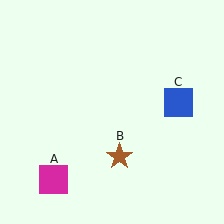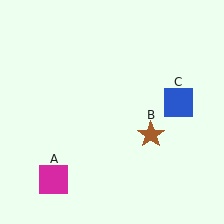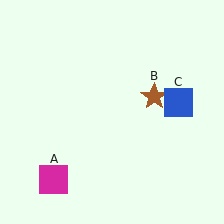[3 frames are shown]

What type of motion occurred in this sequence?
The brown star (object B) rotated counterclockwise around the center of the scene.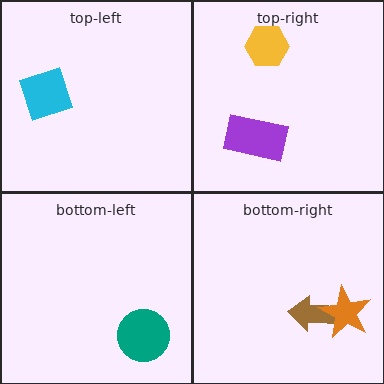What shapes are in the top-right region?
The purple rectangle, the yellow hexagon.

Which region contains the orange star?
The bottom-right region.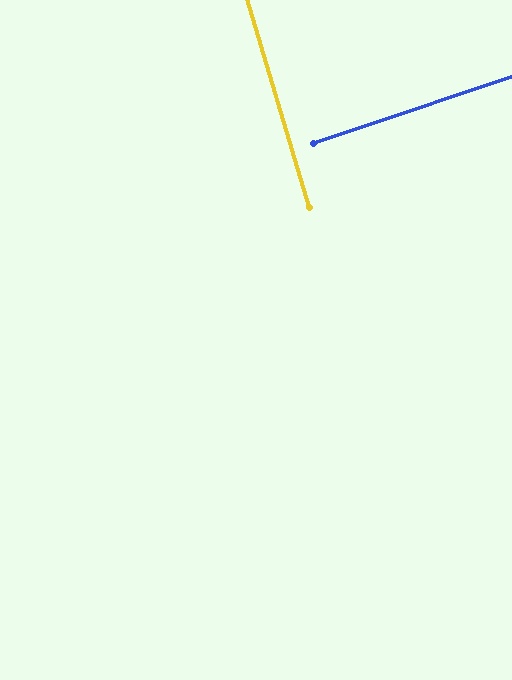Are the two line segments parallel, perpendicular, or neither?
Perpendicular — they meet at approximately 88°.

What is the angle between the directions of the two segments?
Approximately 88 degrees.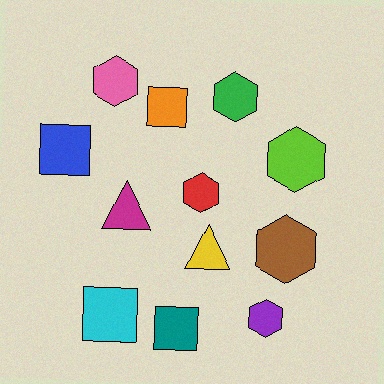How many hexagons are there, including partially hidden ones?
There are 6 hexagons.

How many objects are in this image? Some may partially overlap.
There are 12 objects.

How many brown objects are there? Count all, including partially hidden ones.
There is 1 brown object.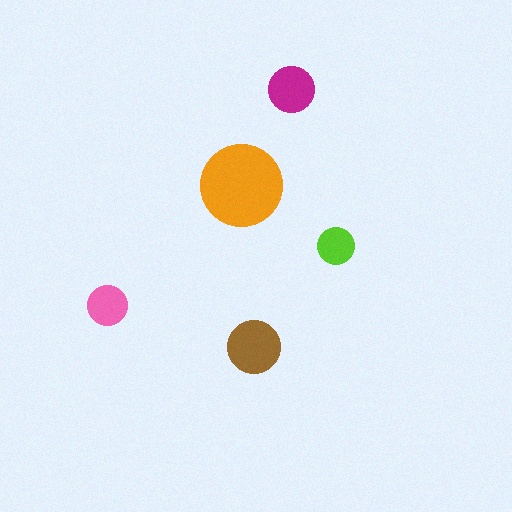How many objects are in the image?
There are 5 objects in the image.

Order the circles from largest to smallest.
the orange one, the brown one, the magenta one, the pink one, the lime one.